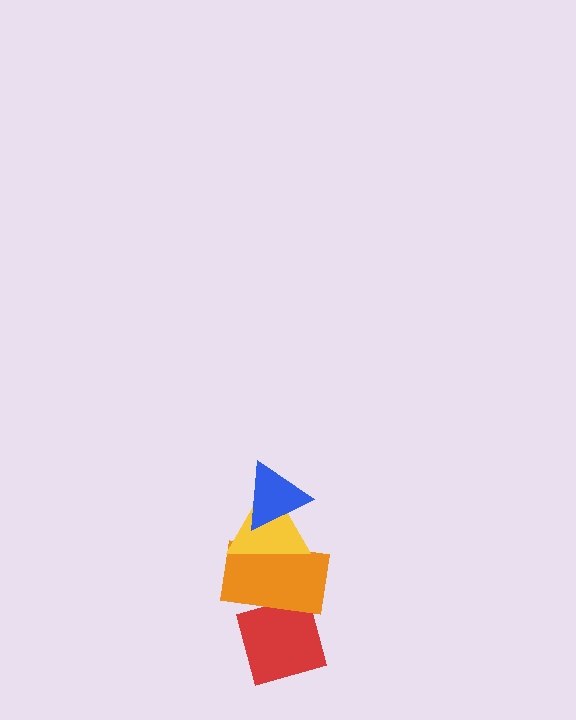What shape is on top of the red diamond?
The orange rectangle is on top of the red diamond.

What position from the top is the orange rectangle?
The orange rectangle is 3rd from the top.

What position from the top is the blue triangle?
The blue triangle is 1st from the top.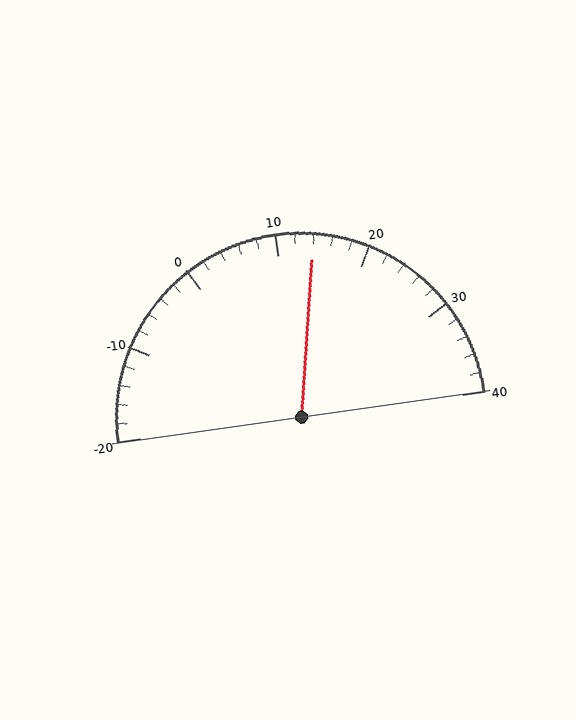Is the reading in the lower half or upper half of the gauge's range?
The reading is in the upper half of the range (-20 to 40).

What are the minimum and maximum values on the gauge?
The gauge ranges from -20 to 40.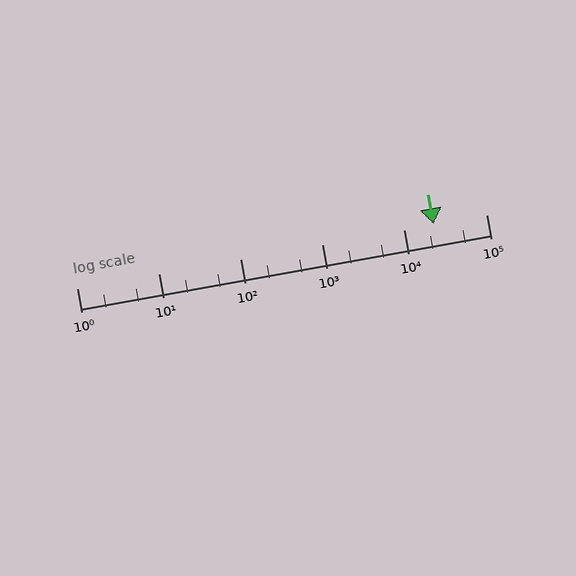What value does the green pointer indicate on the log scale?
The pointer indicates approximately 23000.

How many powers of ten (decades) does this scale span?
The scale spans 5 decades, from 1 to 100000.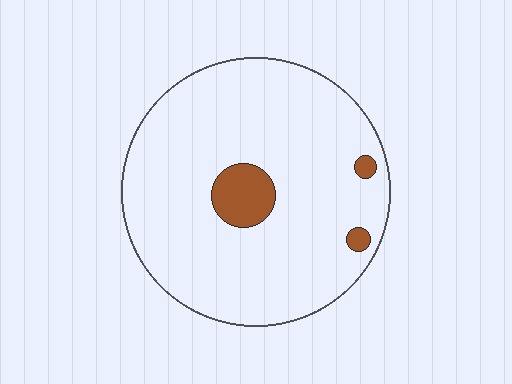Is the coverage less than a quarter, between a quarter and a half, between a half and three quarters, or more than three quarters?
Less than a quarter.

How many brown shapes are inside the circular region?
3.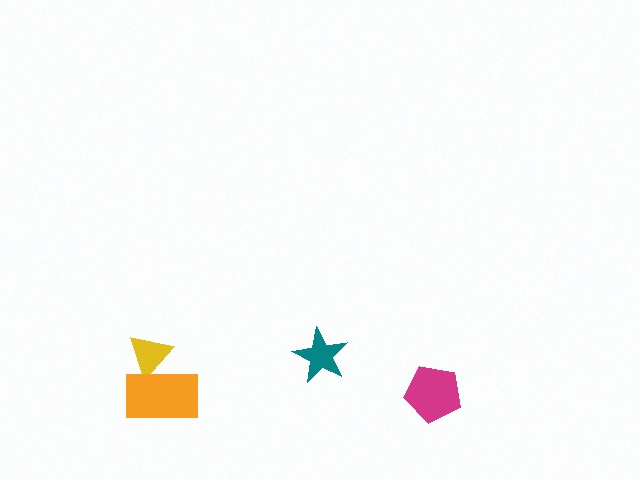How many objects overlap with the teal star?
0 objects overlap with the teal star.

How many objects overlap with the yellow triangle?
1 object overlaps with the yellow triangle.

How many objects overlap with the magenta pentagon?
0 objects overlap with the magenta pentagon.